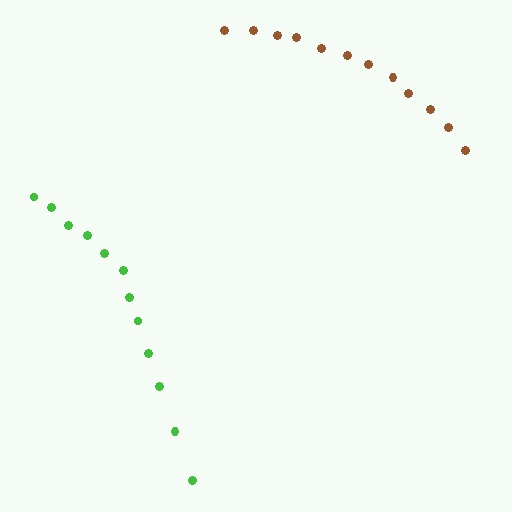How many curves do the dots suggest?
There are 2 distinct paths.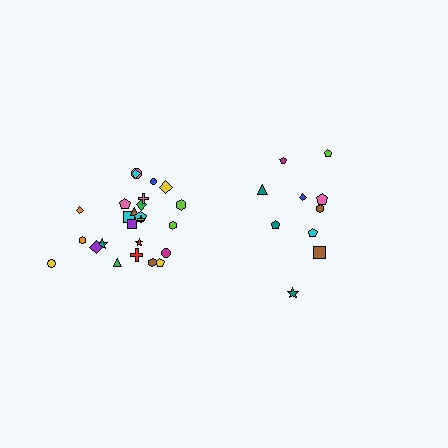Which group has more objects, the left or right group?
The left group.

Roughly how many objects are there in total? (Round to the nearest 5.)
Roughly 35 objects in total.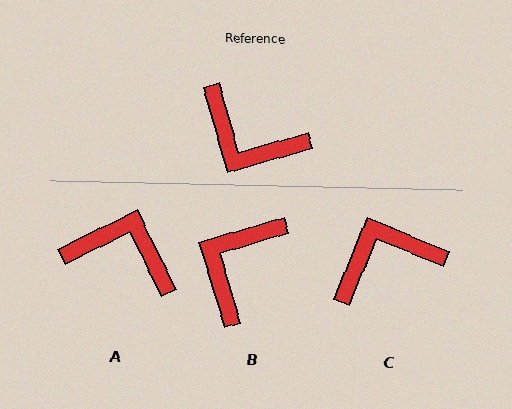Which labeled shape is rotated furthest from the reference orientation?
A, about 169 degrees away.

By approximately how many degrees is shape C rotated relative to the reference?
Approximately 128 degrees clockwise.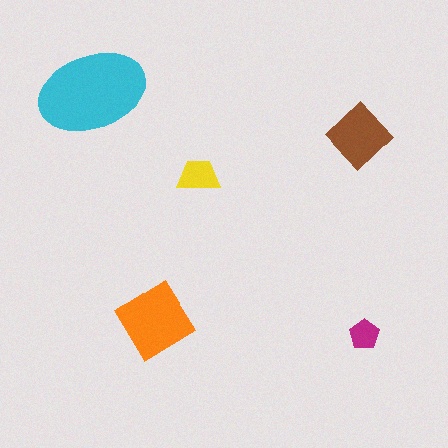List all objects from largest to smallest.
The cyan ellipse, the orange diamond, the brown diamond, the yellow trapezoid, the magenta pentagon.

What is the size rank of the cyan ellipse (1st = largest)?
1st.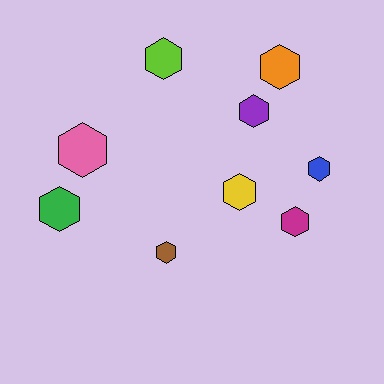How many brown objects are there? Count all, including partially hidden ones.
There is 1 brown object.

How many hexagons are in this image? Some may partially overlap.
There are 9 hexagons.